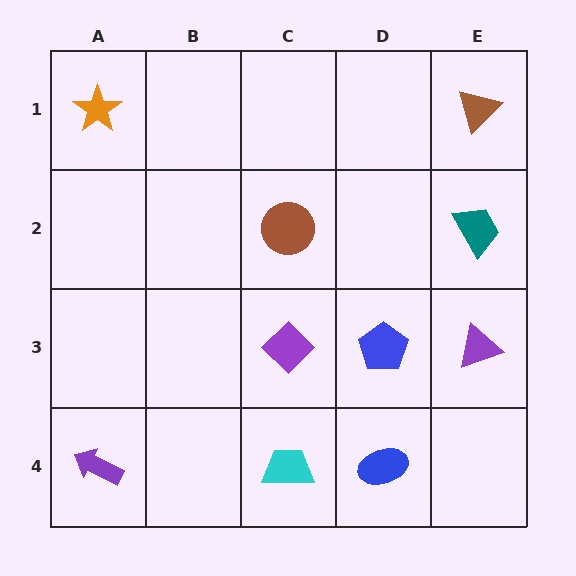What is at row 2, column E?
A teal trapezoid.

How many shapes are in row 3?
3 shapes.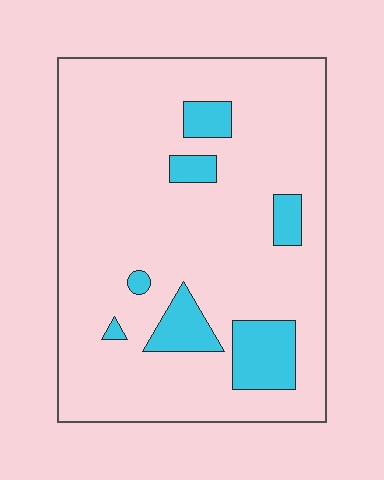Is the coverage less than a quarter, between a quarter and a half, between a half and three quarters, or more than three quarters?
Less than a quarter.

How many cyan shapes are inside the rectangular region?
7.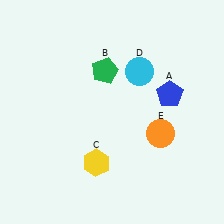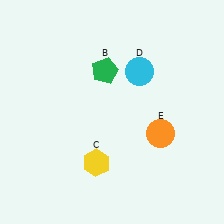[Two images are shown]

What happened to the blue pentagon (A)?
The blue pentagon (A) was removed in Image 2. It was in the top-right area of Image 1.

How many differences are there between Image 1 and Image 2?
There is 1 difference between the two images.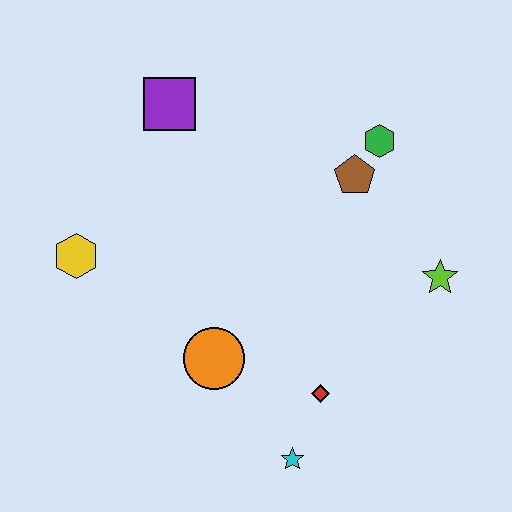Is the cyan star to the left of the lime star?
Yes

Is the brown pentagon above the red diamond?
Yes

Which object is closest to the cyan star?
The red diamond is closest to the cyan star.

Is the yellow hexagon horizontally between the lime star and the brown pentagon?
No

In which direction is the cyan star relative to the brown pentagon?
The cyan star is below the brown pentagon.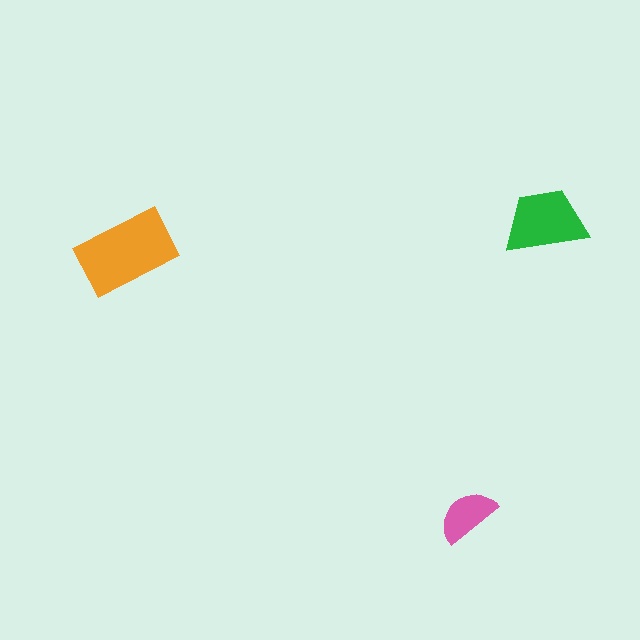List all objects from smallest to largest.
The pink semicircle, the green trapezoid, the orange rectangle.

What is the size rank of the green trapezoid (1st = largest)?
2nd.